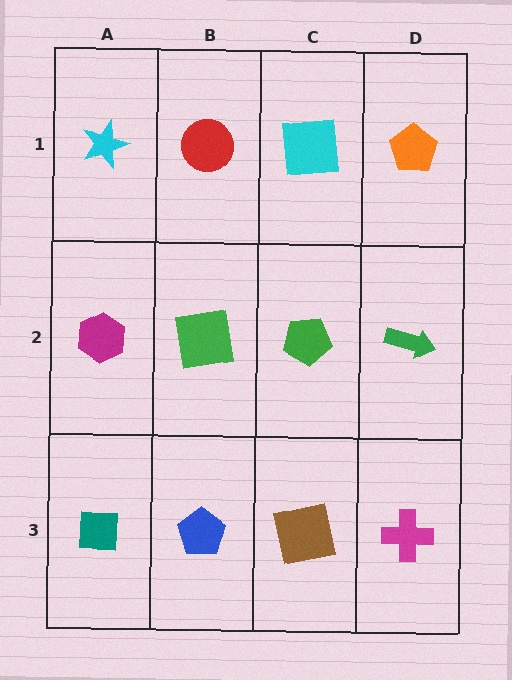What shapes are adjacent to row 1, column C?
A green pentagon (row 2, column C), a red circle (row 1, column B), an orange pentagon (row 1, column D).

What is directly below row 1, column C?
A green pentagon.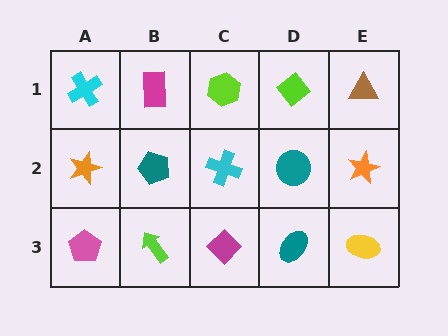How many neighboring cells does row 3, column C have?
3.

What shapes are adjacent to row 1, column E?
An orange star (row 2, column E), a lime diamond (row 1, column D).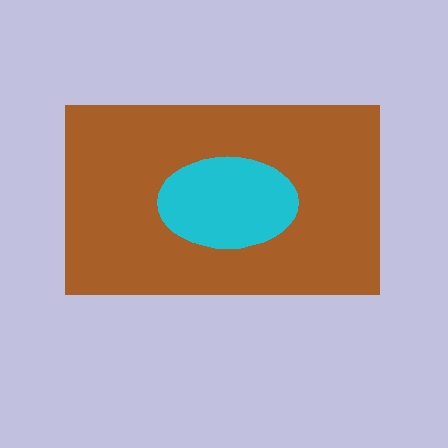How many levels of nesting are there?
2.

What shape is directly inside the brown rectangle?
The cyan ellipse.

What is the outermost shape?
The brown rectangle.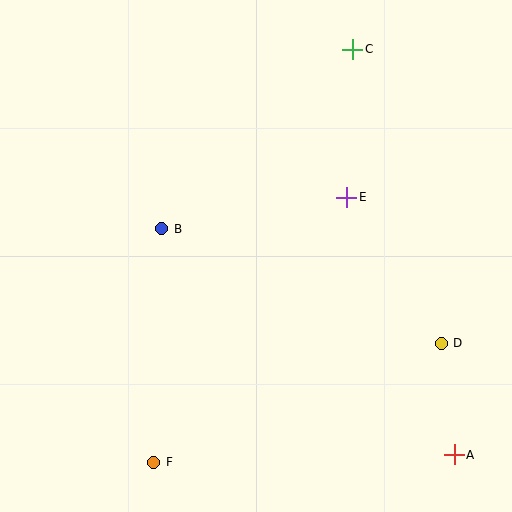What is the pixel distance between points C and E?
The distance between C and E is 148 pixels.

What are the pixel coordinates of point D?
Point D is at (441, 343).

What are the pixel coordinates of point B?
Point B is at (162, 229).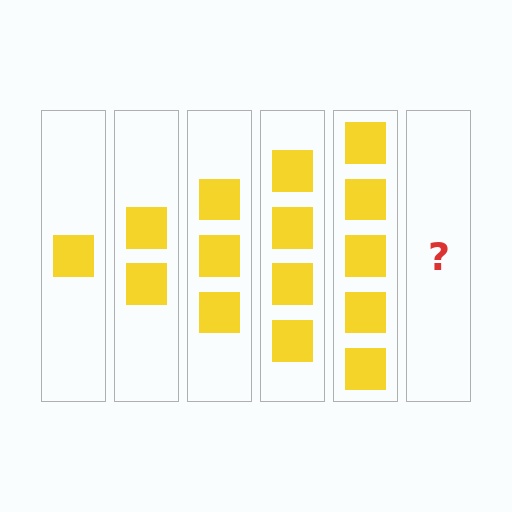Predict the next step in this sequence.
The next step is 6 squares.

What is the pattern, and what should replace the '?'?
The pattern is that each step adds one more square. The '?' should be 6 squares.